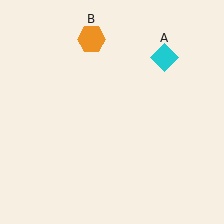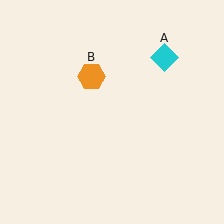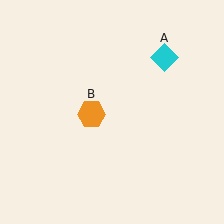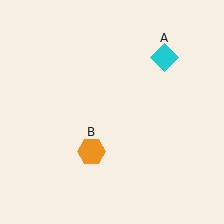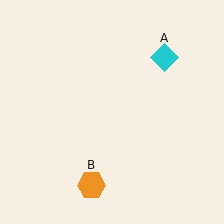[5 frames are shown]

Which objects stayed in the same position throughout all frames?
Cyan diamond (object A) remained stationary.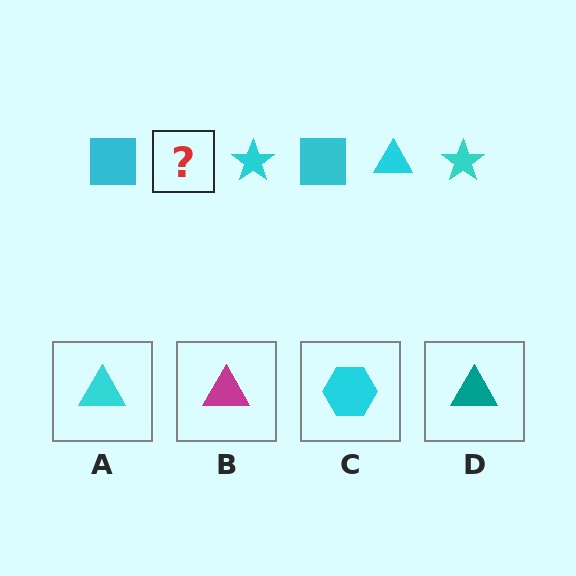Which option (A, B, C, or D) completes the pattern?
A.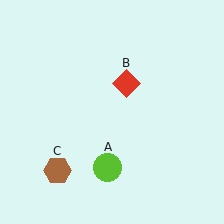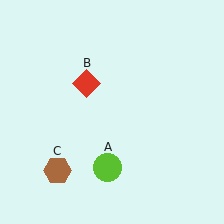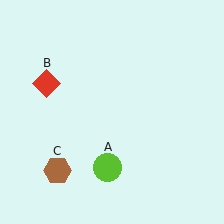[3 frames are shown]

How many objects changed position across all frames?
1 object changed position: red diamond (object B).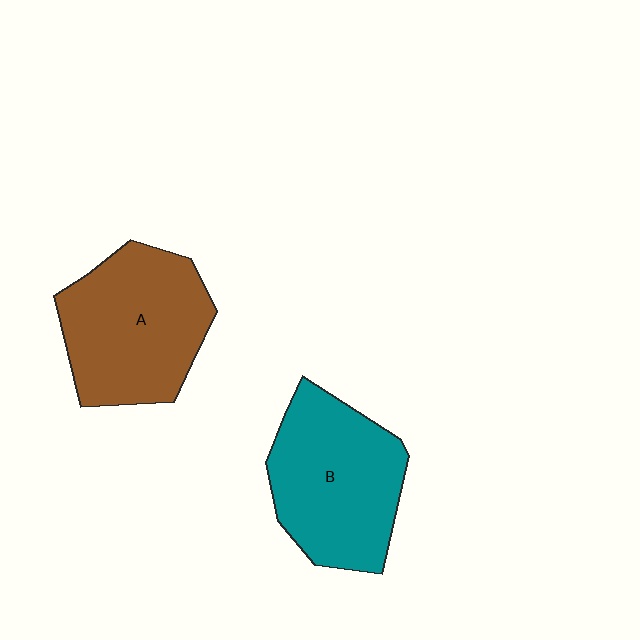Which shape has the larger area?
Shape A (brown).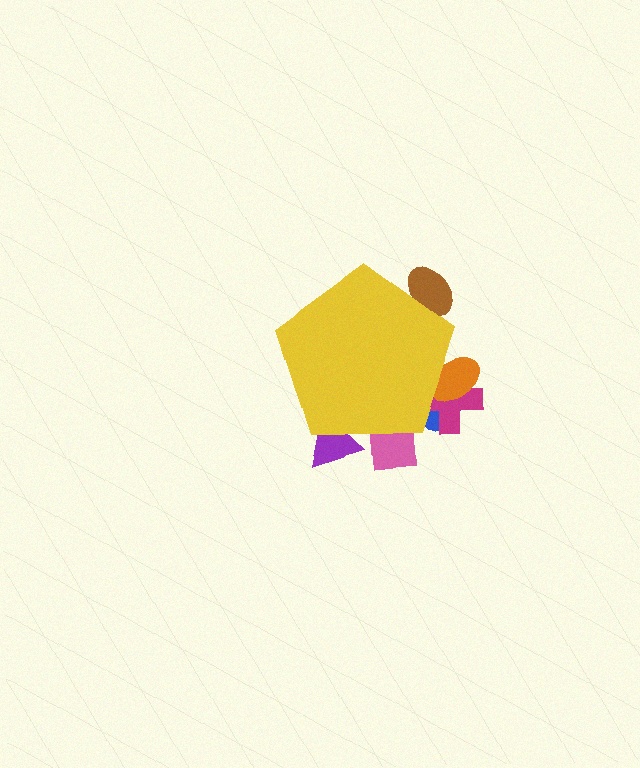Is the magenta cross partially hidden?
Yes, the magenta cross is partially hidden behind the yellow pentagon.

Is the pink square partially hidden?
Yes, the pink square is partially hidden behind the yellow pentagon.